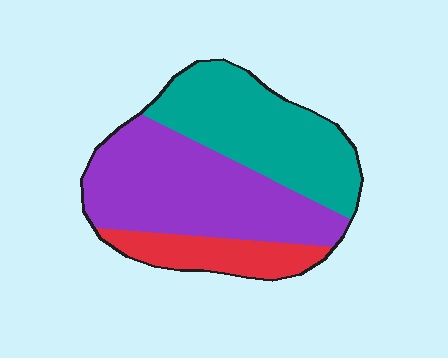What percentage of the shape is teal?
Teal takes up about three eighths (3/8) of the shape.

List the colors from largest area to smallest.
From largest to smallest: purple, teal, red.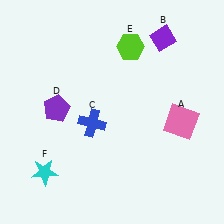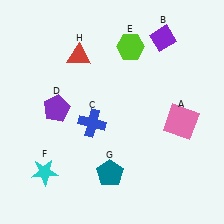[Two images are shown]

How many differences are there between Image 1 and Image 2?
There are 2 differences between the two images.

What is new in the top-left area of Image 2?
A red triangle (H) was added in the top-left area of Image 2.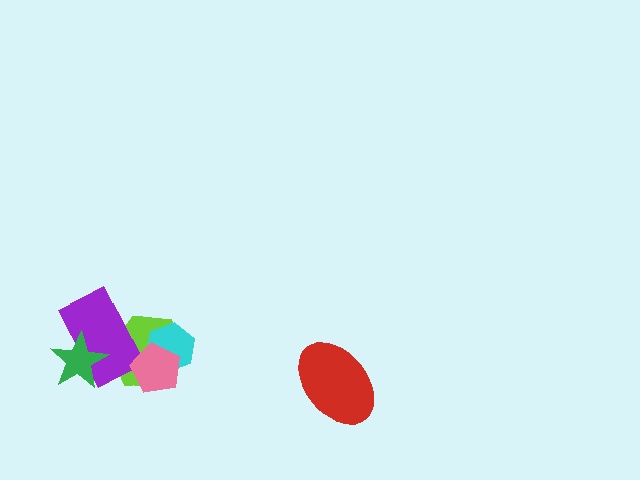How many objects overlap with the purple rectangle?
2 objects overlap with the purple rectangle.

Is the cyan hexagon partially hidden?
Yes, it is partially covered by another shape.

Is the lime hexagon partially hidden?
Yes, it is partially covered by another shape.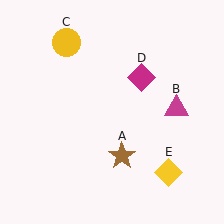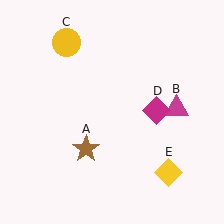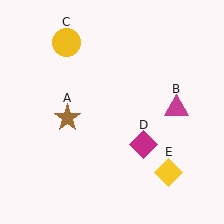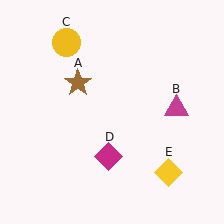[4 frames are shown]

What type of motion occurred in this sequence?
The brown star (object A), magenta diamond (object D) rotated clockwise around the center of the scene.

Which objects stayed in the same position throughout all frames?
Magenta triangle (object B) and yellow circle (object C) and yellow diamond (object E) remained stationary.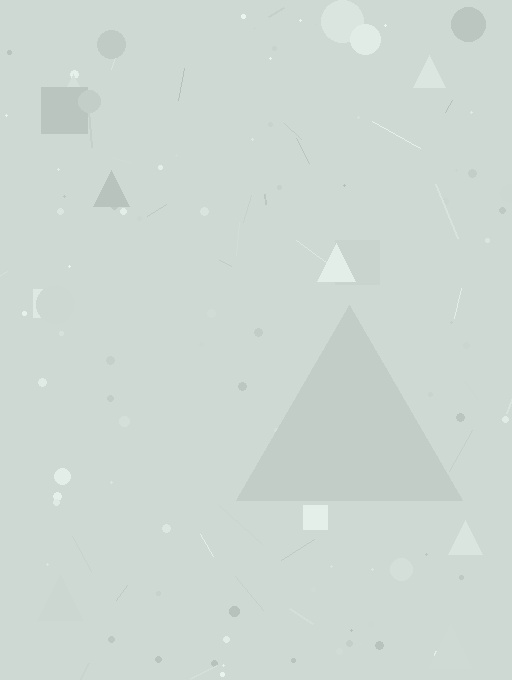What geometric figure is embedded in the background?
A triangle is embedded in the background.